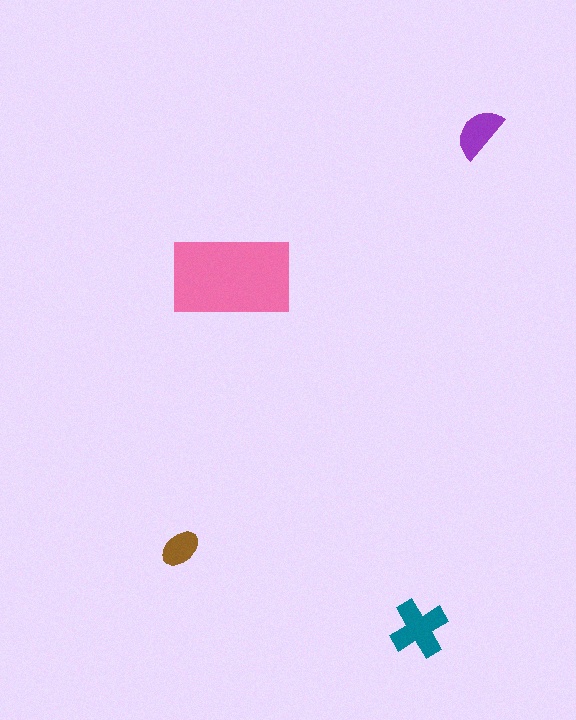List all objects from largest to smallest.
The pink rectangle, the teal cross, the purple semicircle, the brown ellipse.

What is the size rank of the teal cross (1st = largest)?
2nd.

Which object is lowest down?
The teal cross is bottommost.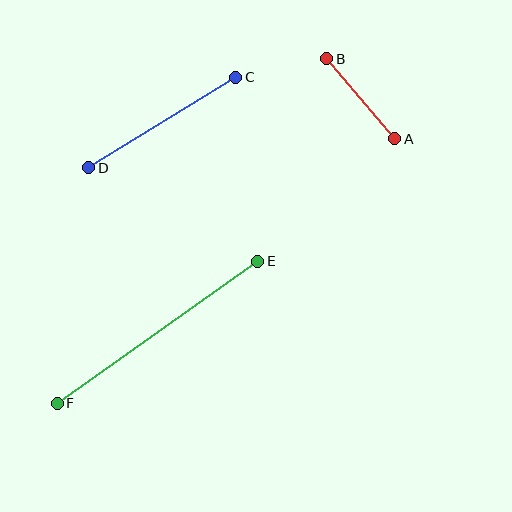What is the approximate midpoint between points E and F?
The midpoint is at approximately (157, 332) pixels.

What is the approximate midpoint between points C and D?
The midpoint is at approximately (162, 123) pixels.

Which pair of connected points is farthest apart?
Points E and F are farthest apart.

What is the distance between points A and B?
The distance is approximately 105 pixels.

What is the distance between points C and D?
The distance is approximately 173 pixels.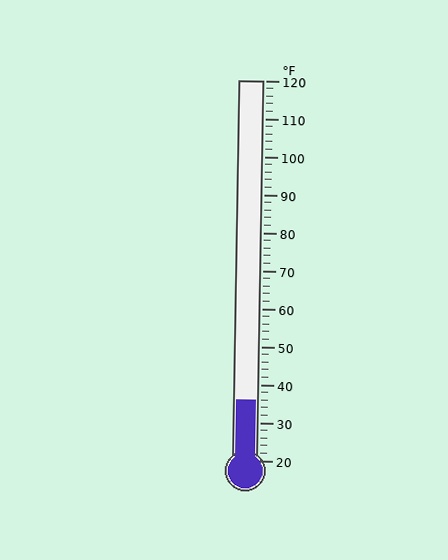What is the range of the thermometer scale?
The thermometer scale ranges from 20°F to 120°F.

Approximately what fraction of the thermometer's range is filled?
The thermometer is filled to approximately 15% of its range.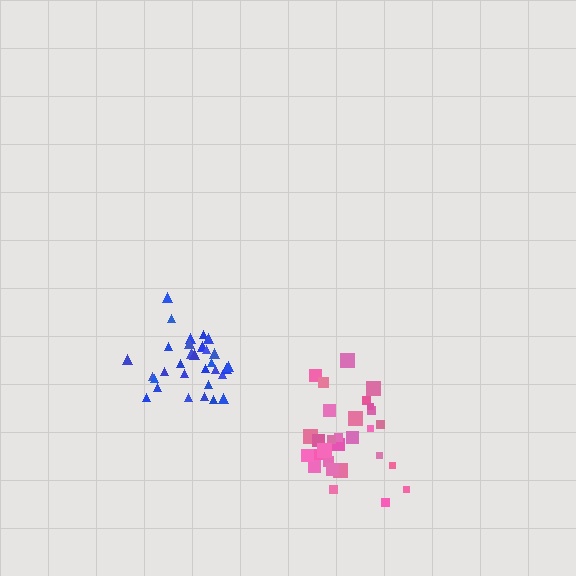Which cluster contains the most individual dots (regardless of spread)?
Blue (31).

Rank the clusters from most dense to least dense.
blue, pink.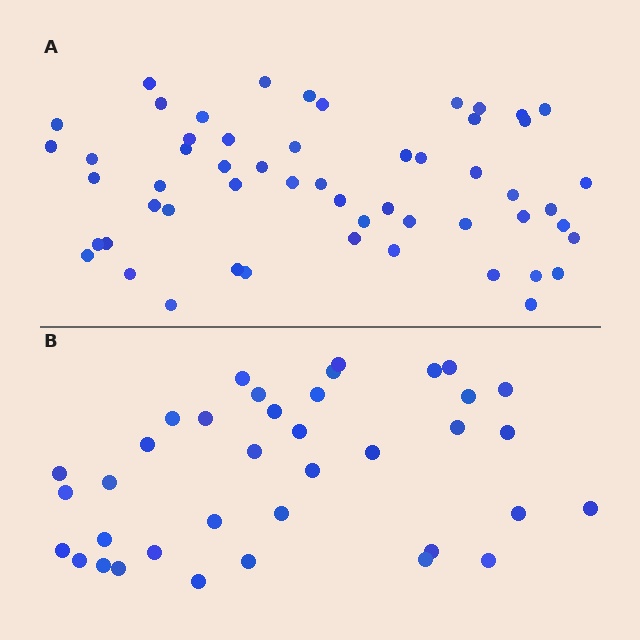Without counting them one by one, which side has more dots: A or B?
Region A (the top region) has more dots.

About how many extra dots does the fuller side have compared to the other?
Region A has approximately 20 more dots than region B.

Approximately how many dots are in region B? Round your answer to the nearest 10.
About 40 dots. (The exact count is 37, which rounds to 40.)